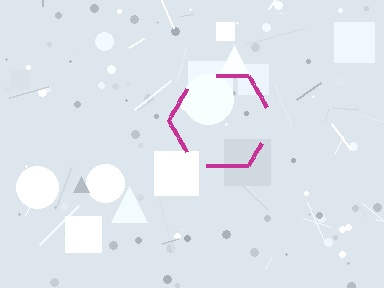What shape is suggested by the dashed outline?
The dashed outline suggests a hexagon.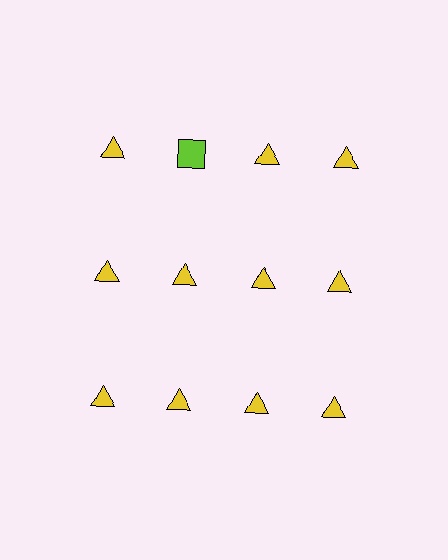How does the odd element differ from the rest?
It differs in both color (lime instead of yellow) and shape (square instead of triangle).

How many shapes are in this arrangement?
There are 12 shapes arranged in a grid pattern.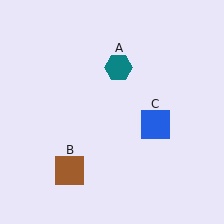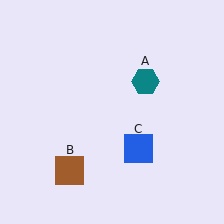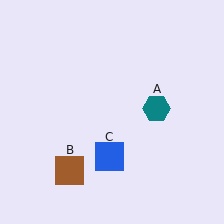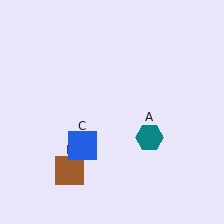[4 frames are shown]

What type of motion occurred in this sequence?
The teal hexagon (object A), blue square (object C) rotated clockwise around the center of the scene.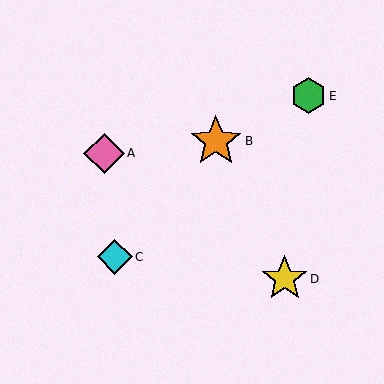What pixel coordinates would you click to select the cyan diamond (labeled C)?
Click at (115, 257) to select the cyan diamond C.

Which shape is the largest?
The orange star (labeled B) is the largest.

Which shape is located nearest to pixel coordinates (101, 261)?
The cyan diamond (labeled C) at (115, 257) is nearest to that location.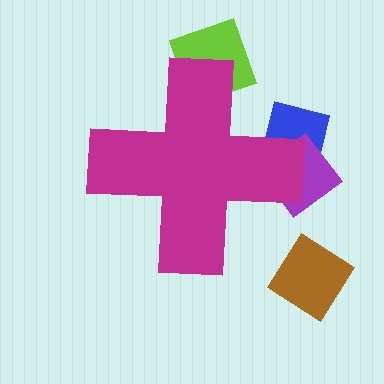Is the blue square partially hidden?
Yes, the blue square is partially hidden behind the magenta cross.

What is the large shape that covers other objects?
A magenta cross.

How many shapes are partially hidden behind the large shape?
3 shapes are partially hidden.